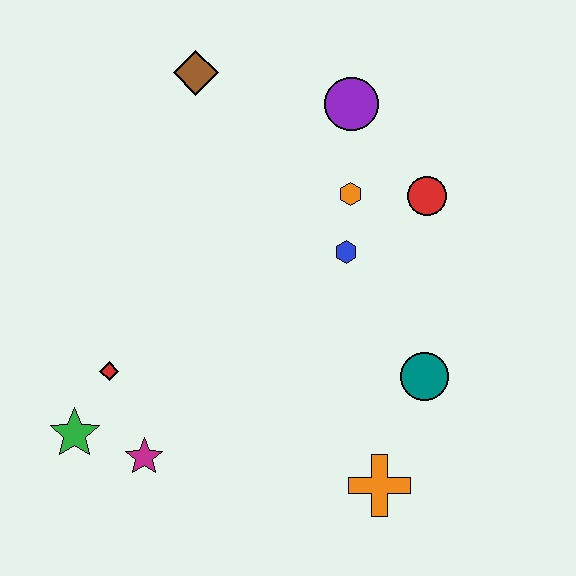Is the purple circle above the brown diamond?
No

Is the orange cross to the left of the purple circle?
No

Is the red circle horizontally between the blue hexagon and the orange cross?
No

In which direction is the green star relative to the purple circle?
The green star is below the purple circle.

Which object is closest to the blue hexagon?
The orange hexagon is closest to the blue hexagon.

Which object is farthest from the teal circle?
The brown diamond is farthest from the teal circle.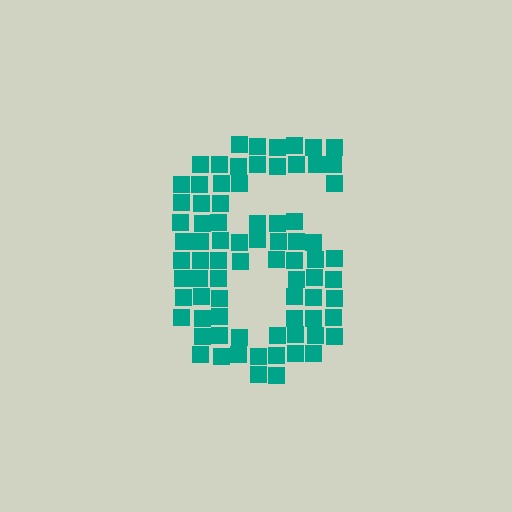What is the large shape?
The large shape is the digit 6.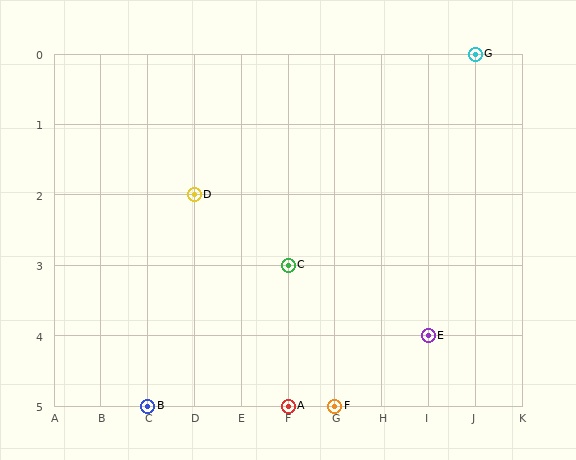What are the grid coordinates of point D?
Point D is at grid coordinates (D, 2).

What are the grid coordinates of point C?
Point C is at grid coordinates (F, 3).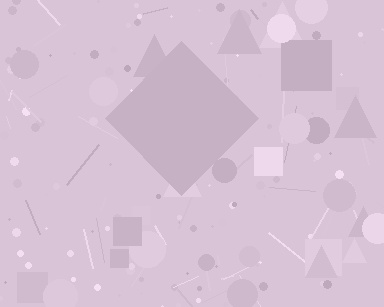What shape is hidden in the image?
A diamond is hidden in the image.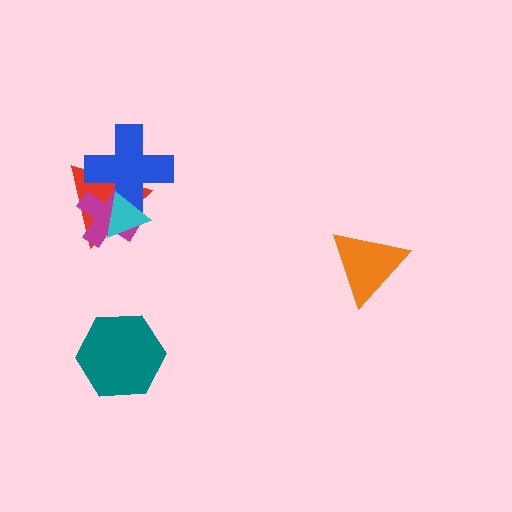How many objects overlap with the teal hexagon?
0 objects overlap with the teal hexagon.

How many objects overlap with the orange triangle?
0 objects overlap with the orange triangle.